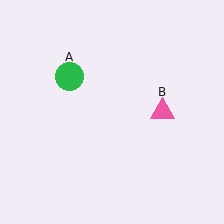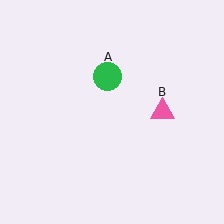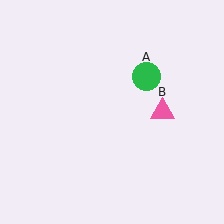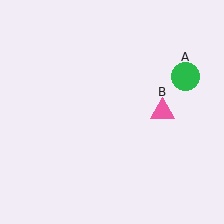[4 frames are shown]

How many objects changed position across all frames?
1 object changed position: green circle (object A).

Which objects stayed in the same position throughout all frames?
Pink triangle (object B) remained stationary.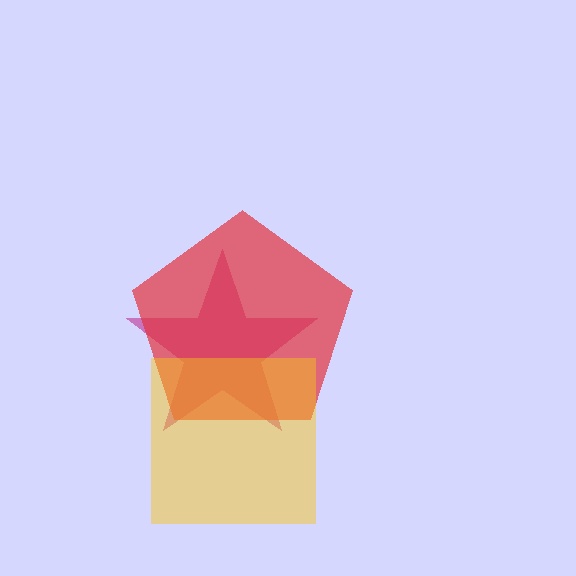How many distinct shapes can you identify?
There are 3 distinct shapes: a magenta star, a red pentagon, a yellow square.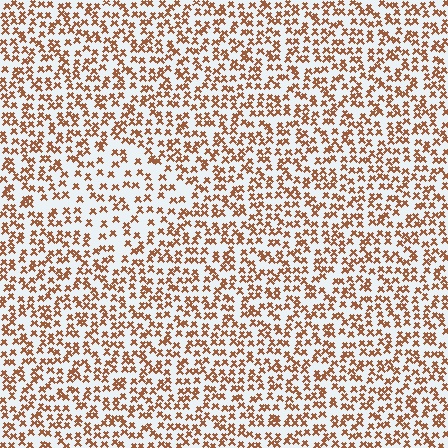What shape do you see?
I see a diamond.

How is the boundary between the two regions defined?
The boundary is defined by a change in element density (approximately 1.7x ratio). All elements are the same color, size, and shape.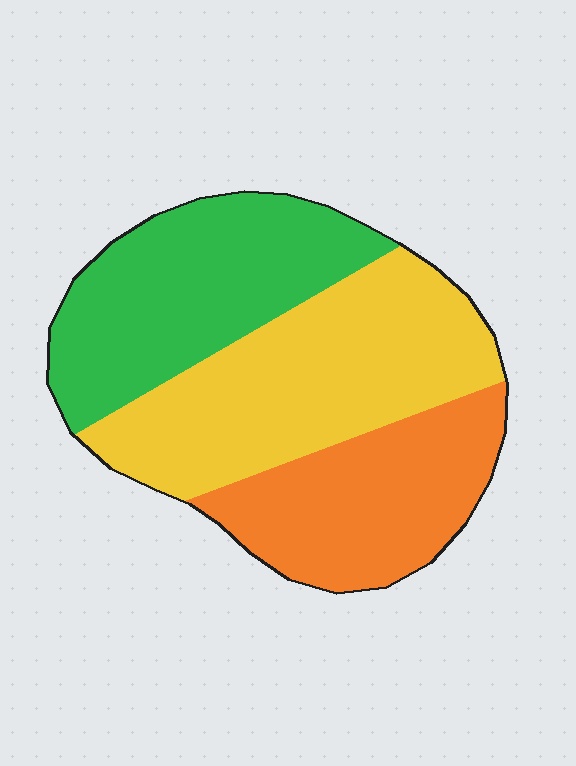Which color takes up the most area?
Yellow, at roughly 40%.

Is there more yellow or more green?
Yellow.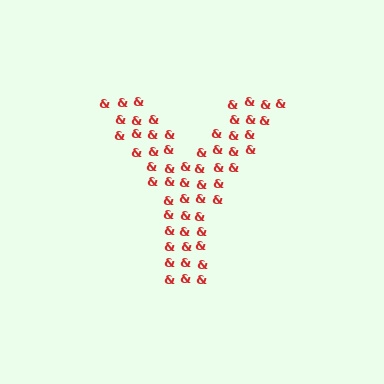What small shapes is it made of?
It is made of small ampersands.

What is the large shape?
The large shape is the letter Y.